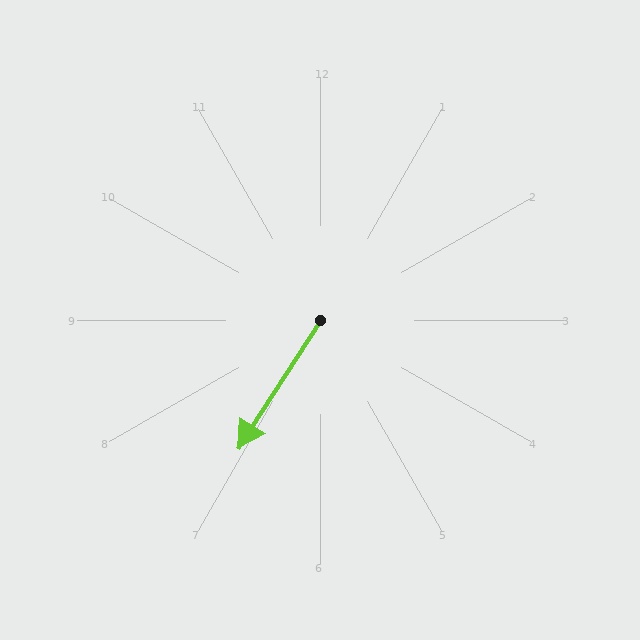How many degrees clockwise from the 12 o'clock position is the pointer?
Approximately 213 degrees.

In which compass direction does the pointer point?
Southwest.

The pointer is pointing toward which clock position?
Roughly 7 o'clock.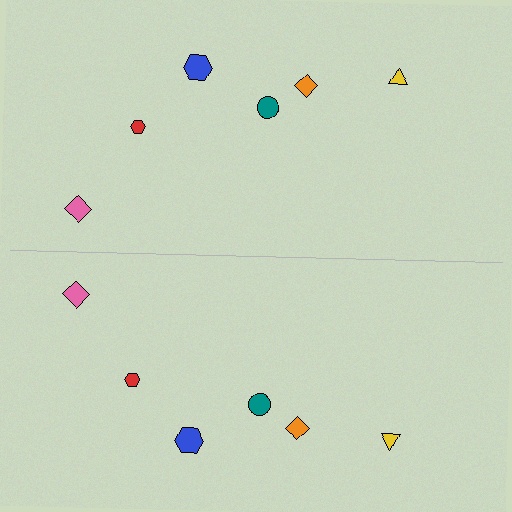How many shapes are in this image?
There are 12 shapes in this image.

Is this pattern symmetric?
Yes, this pattern has bilateral (reflection) symmetry.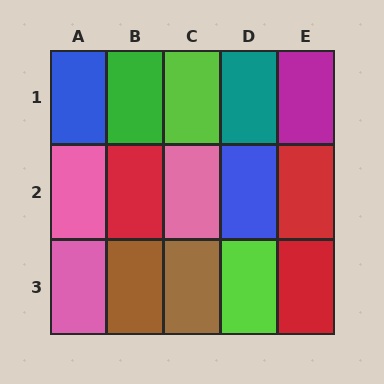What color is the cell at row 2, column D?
Blue.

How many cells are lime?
2 cells are lime.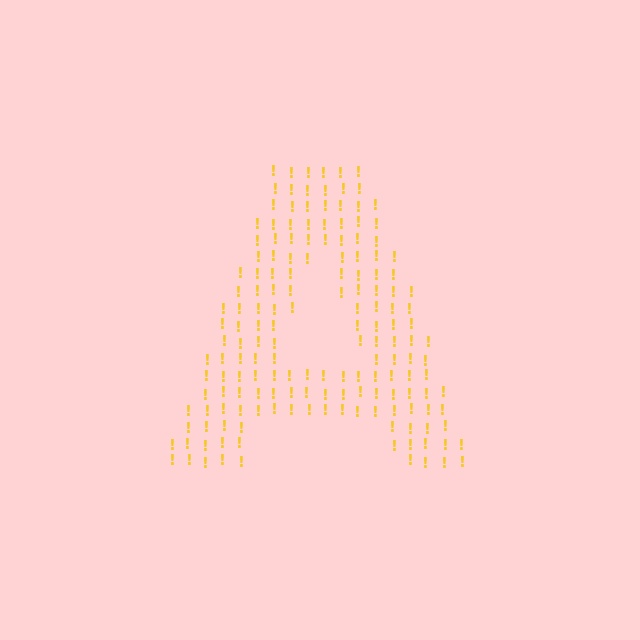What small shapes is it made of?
It is made of small exclamation marks.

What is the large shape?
The large shape is the letter A.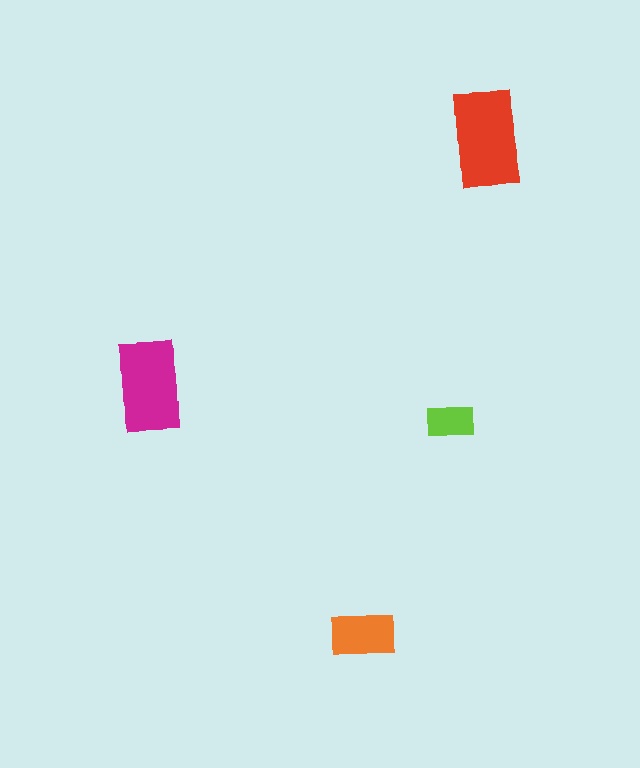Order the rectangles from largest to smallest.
the red one, the magenta one, the orange one, the lime one.